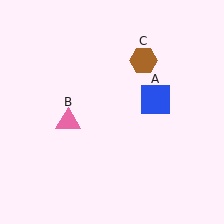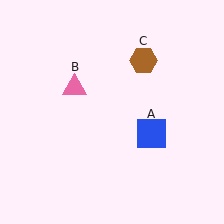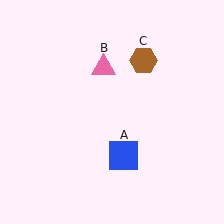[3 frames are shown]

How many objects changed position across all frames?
2 objects changed position: blue square (object A), pink triangle (object B).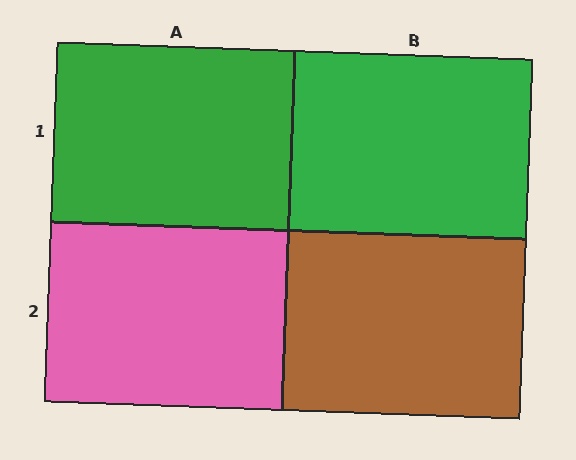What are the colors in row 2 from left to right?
Pink, brown.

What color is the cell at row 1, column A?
Green.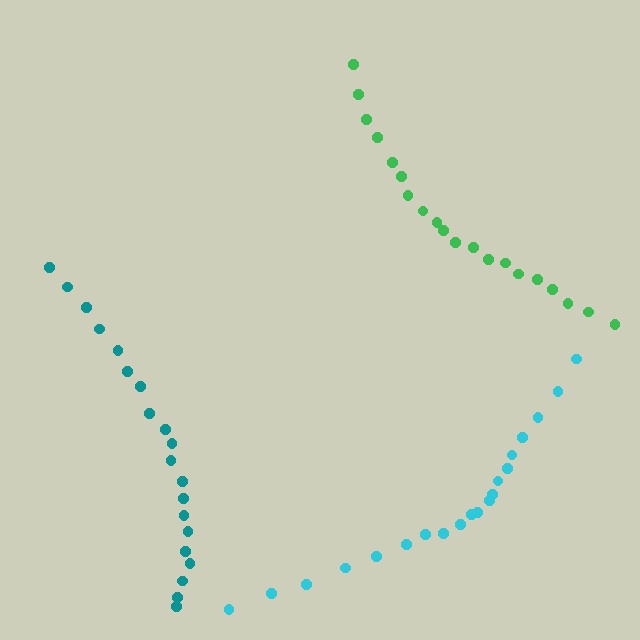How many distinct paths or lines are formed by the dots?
There are 3 distinct paths.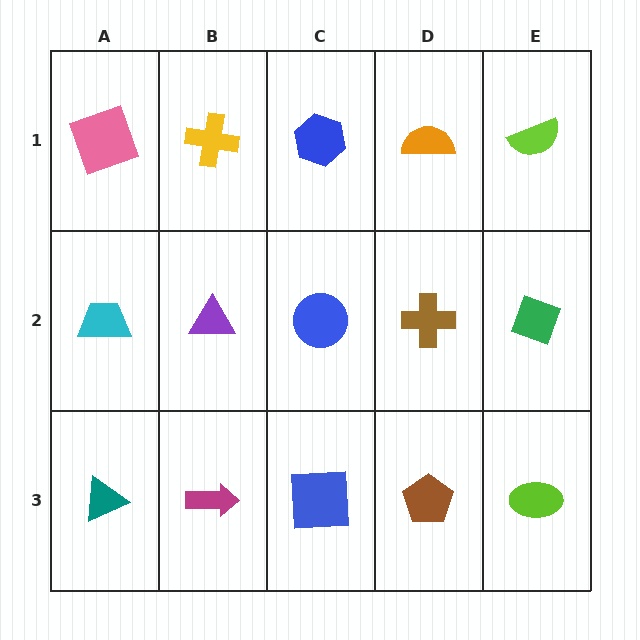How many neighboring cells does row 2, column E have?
3.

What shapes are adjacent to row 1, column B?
A purple triangle (row 2, column B), a pink square (row 1, column A), a blue hexagon (row 1, column C).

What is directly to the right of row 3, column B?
A blue square.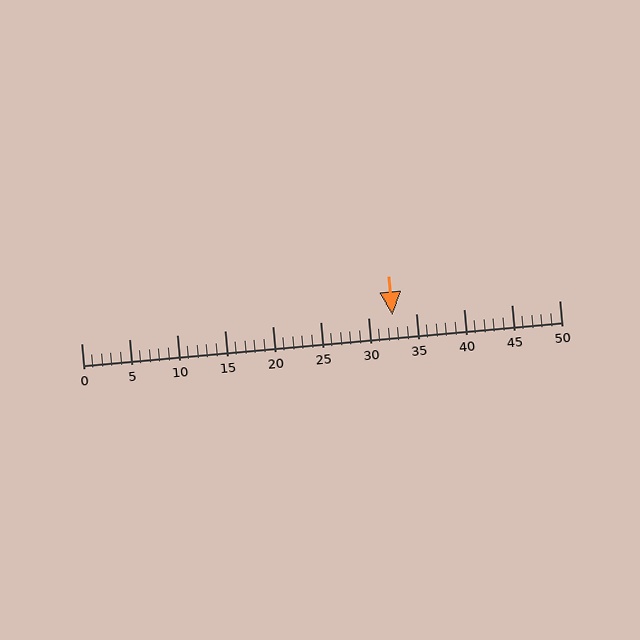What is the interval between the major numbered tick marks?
The major tick marks are spaced 5 units apart.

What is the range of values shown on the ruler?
The ruler shows values from 0 to 50.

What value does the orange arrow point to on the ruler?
The orange arrow points to approximately 33.